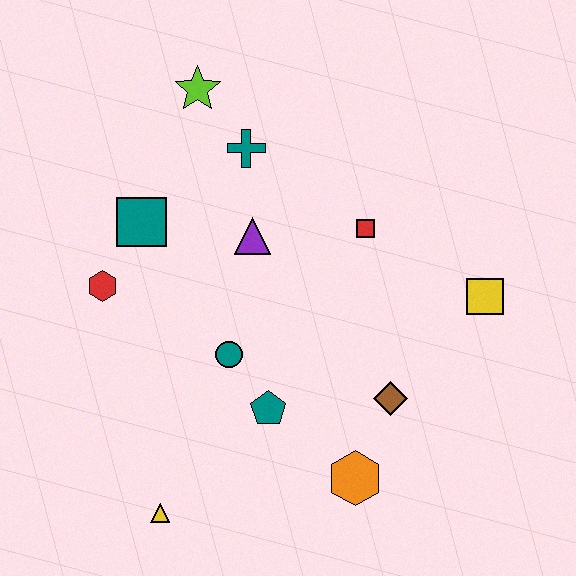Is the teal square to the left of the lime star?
Yes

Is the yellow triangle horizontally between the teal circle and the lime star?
No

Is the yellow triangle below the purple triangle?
Yes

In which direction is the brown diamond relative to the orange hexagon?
The brown diamond is above the orange hexagon.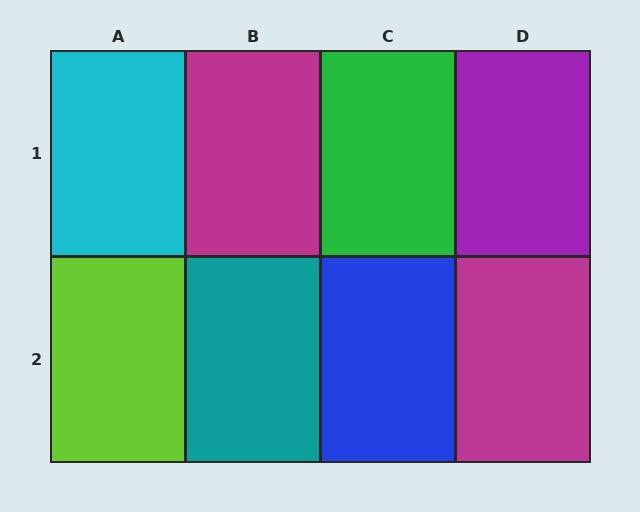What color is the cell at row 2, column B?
Teal.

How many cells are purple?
1 cell is purple.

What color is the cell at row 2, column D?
Magenta.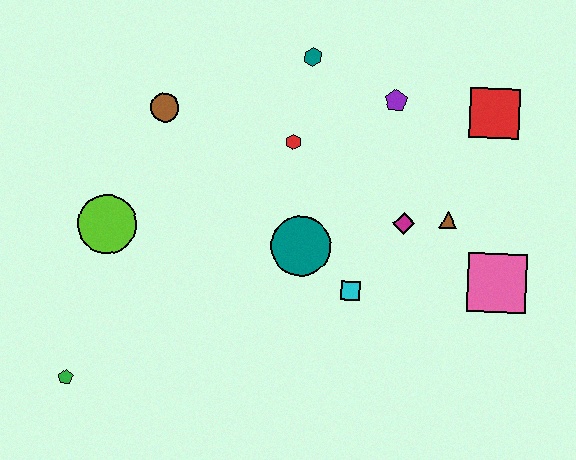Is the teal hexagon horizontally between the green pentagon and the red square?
Yes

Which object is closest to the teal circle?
The cyan square is closest to the teal circle.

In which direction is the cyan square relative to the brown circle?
The cyan square is to the right of the brown circle.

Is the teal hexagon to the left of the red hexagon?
No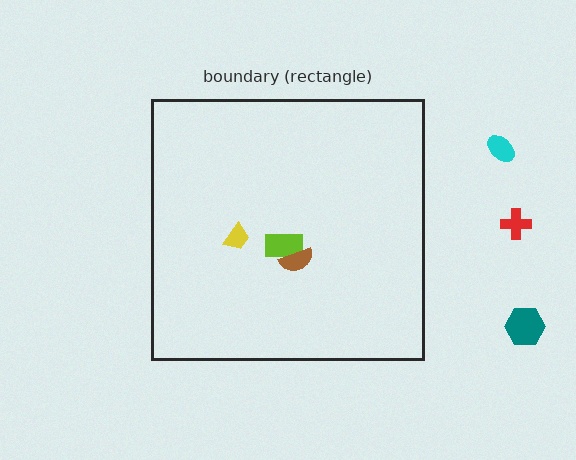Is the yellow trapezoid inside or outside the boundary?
Inside.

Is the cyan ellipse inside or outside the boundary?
Outside.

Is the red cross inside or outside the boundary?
Outside.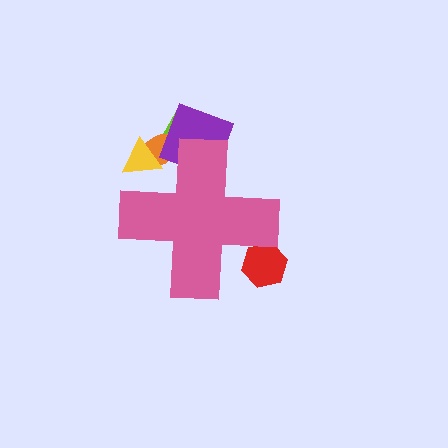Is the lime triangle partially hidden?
Yes, the lime triangle is partially hidden behind the pink cross.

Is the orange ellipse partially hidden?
Yes, the orange ellipse is partially hidden behind the pink cross.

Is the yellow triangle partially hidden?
Yes, the yellow triangle is partially hidden behind the pink cross.